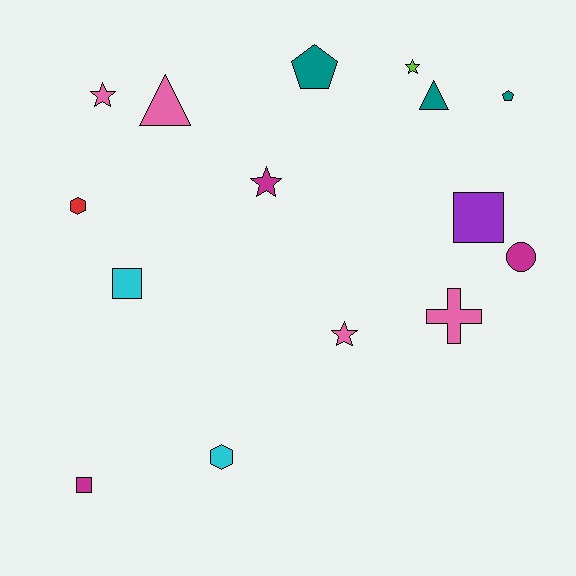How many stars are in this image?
There are 4 stars.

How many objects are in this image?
There are 15 objects.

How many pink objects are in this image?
There are 4 pink objects.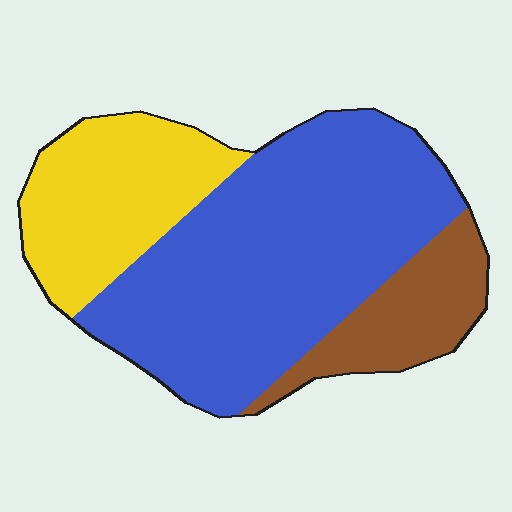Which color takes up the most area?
Blue, at roughly 60%.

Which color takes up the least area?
Brown, at roughly 15%.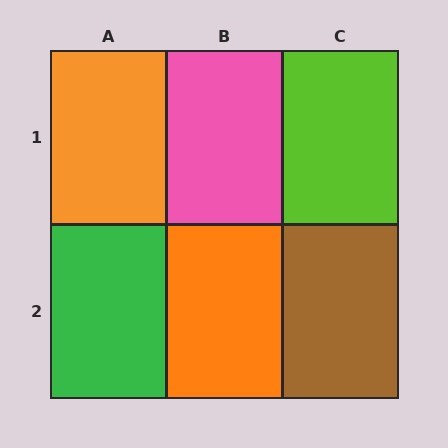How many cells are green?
1 cell is green.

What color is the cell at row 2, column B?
Orange.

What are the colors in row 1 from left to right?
Orange, pink, lime.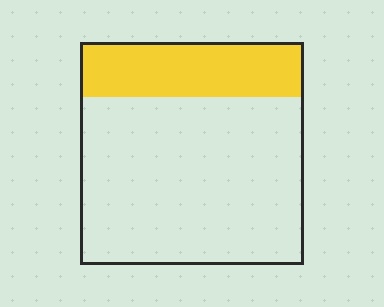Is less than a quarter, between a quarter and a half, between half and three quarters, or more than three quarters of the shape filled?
Less than a quarter.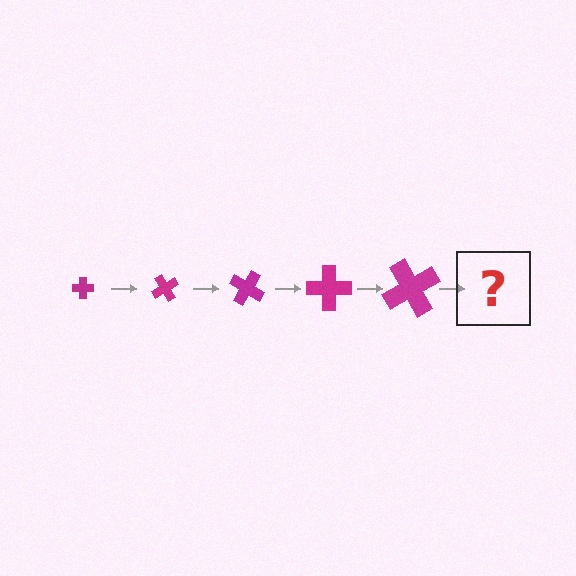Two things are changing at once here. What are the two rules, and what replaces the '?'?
The two rules are that the cross grows larger each step and it rotates 60 degrees each step. The '?' should be a cross, larger than the previous one and rotated 300 degrees from the start.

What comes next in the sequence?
The next element should be a cross, larger than the previous one and rotated 300 degrees from the start.